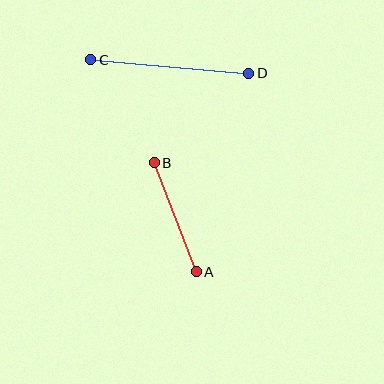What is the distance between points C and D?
The distance is approximately 159 pixels.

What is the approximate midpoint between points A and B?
The midpoint is at approximately (175, 217) pixels.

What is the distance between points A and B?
The distance is approximately 117 pixels.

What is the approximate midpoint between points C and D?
The midpoint is at approximately (170, 66) pixels.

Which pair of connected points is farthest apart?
Points C and D are farthest apart.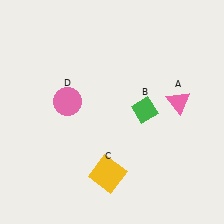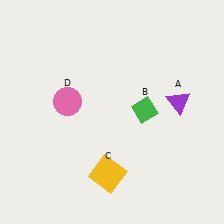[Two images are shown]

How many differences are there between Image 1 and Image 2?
There is 1 difference between the two images.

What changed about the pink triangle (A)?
In Image 1, A is pink. In Image 2, it changed to purple.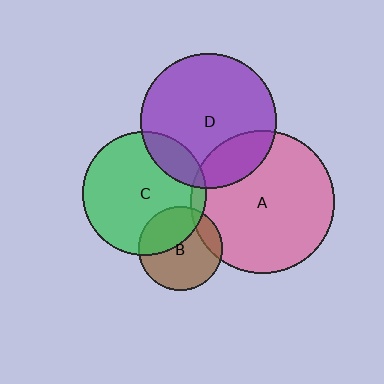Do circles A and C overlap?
Yes.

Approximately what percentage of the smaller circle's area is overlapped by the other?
Approximately 5%.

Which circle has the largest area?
Circle A (pink).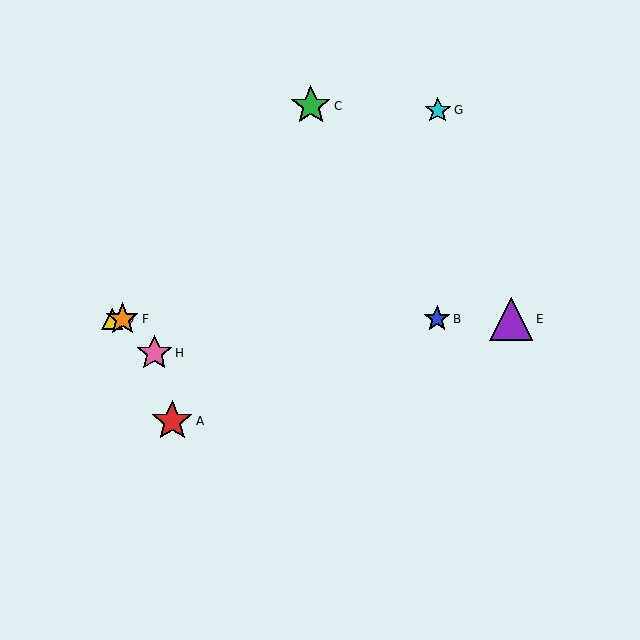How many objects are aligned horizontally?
4 objects (B, D, E, F) are aligned horizontally.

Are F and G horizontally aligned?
No, F is at y≈319 and G is at y≈110.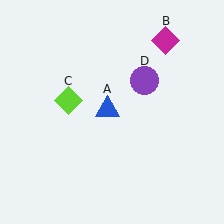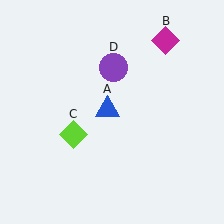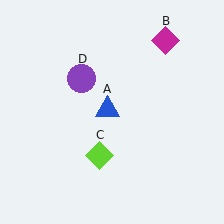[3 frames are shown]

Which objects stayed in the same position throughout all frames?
Blue triangle (object A) and magenta diamond (object B) remained stationary.